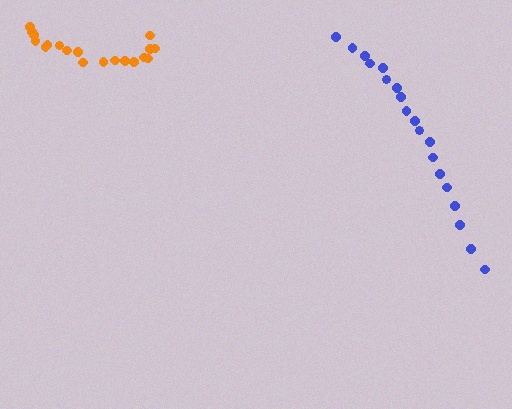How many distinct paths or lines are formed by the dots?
There are 2 distinct paths.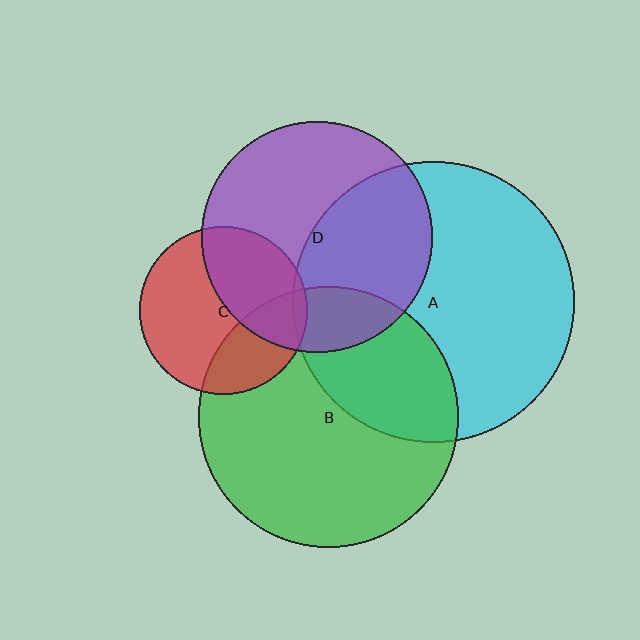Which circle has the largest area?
Circle A (cyan).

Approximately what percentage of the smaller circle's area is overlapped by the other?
Approximately 20%.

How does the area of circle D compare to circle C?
Approximately 1.9 times.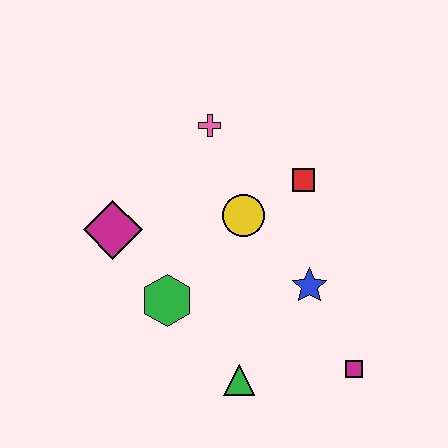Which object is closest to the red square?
The yellow circle is closest to the red square.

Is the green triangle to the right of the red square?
No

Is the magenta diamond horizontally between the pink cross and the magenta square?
No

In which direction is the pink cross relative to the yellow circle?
The pink cross is above the yellow circle.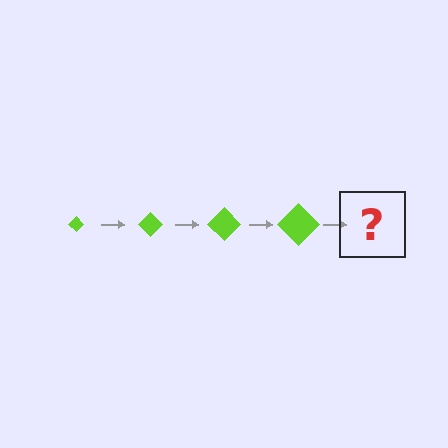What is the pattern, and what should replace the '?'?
The pattern is that the diamond gets progressively larger each step. The '?' should be a lime diamond, larger than the previous one.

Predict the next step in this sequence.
The next step is a lime diamond, larger than the previous one.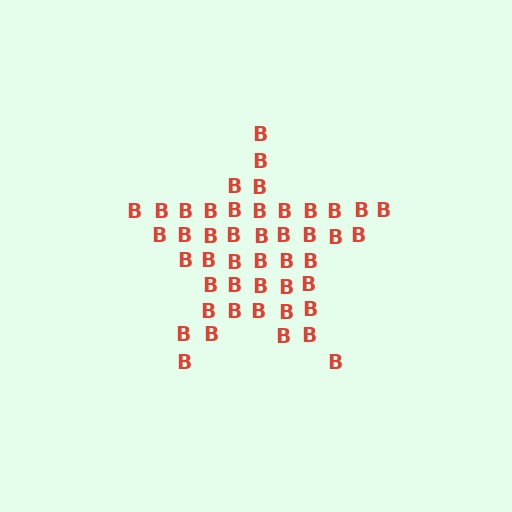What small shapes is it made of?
It is made of small letter B's.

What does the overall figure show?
The overall figure shows a star.